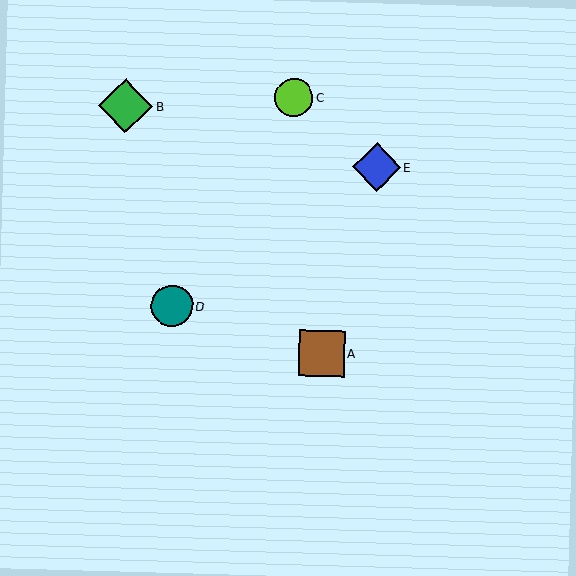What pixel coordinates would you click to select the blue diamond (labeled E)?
Click at (377, 167) to select the blue diamond E.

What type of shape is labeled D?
Shape D is a teal circle.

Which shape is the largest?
The green diamond (labeled B) is the largest.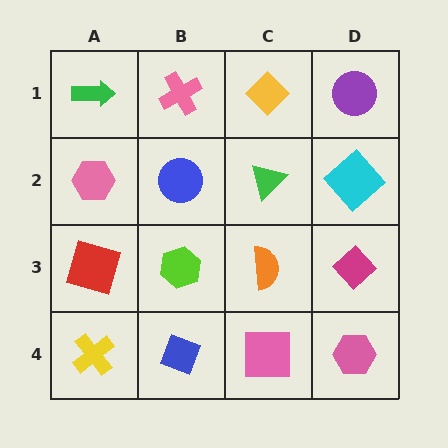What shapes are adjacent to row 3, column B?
A blue circle (row 2, column B), a blue diamond (row 4, column B), a red square (row 3, column A), an orange semicircle (row 3, column C).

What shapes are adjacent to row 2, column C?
A yellow diamond (row 1, column C), an orange semicircle (row 3, column C), a blue circle (row 2, column B), a cyan diamond (row 2, column D).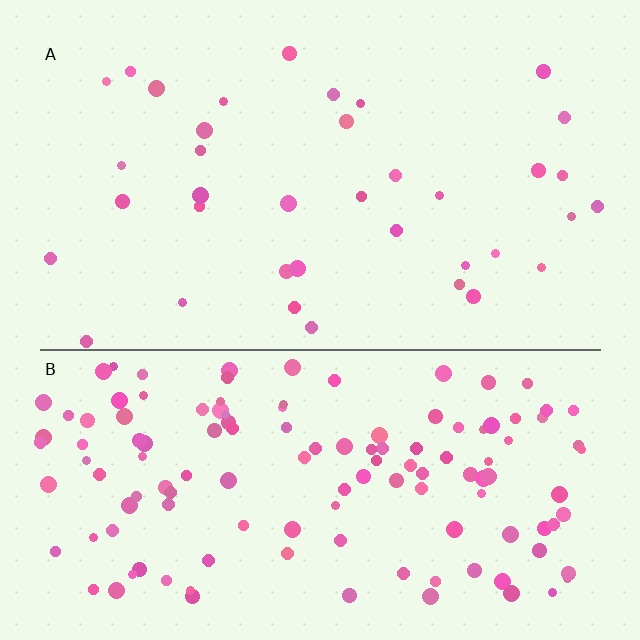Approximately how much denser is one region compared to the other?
Approximately 3.5× — region B over region A.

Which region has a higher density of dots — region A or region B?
B (the bottom).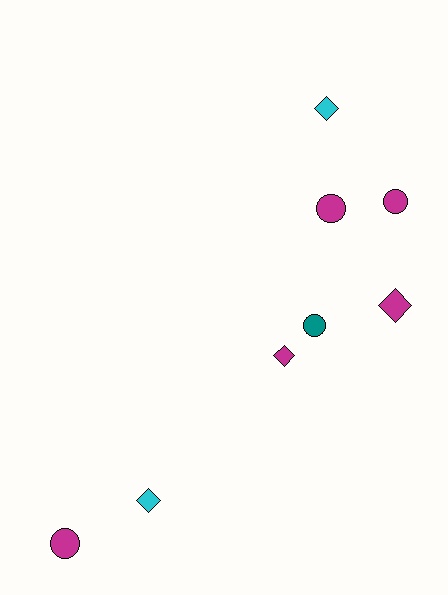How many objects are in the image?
There are 8 objects.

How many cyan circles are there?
There are no cyan circles.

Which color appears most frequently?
Magenta, with 5 objects.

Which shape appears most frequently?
Circle, with 4 objects.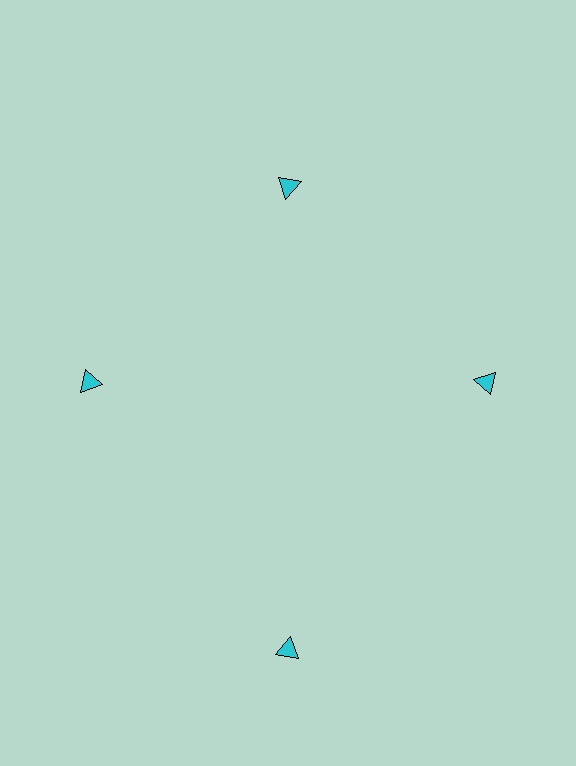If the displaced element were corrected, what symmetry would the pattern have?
It would have 4-fold rotational symmetry — the pattern would map onto itself every 90 degrees.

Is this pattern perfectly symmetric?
No. The 4 cyan triangles are arranged in a ring, but one element near the 6 o'clock position is pushed outward from the center, breaking the 4-fold rotational symmetry.